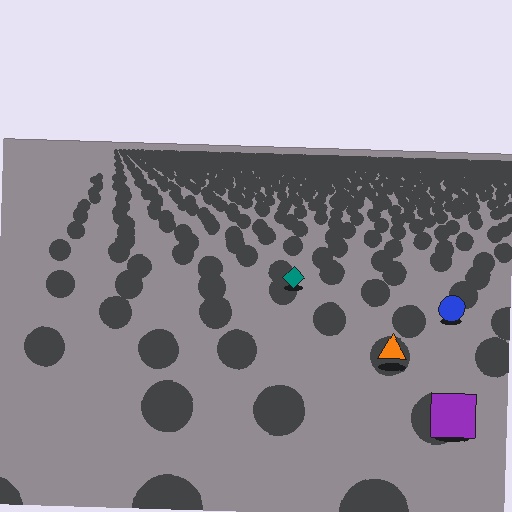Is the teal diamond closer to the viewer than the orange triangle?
No. The orange triangle is closer — you can tell from the texture gradient: the ground texture is coarser near it.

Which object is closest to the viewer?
The purple square is closest. The texture marks near it are larger and more spread out.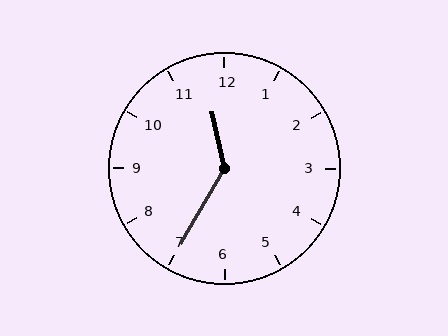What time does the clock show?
11:35.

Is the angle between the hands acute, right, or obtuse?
It is obtuse.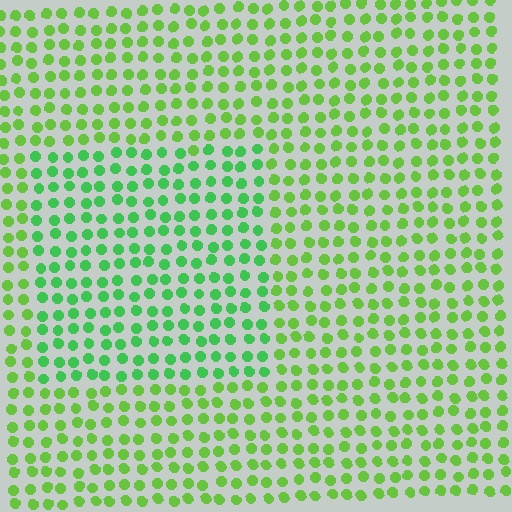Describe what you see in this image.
The image is filled with small lime elements in a uniform arrangement. A rectangle-shaped region is visible where the elements are tinted to a slightly different hue, forming a subtle color boundary.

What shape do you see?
I see a rectangle.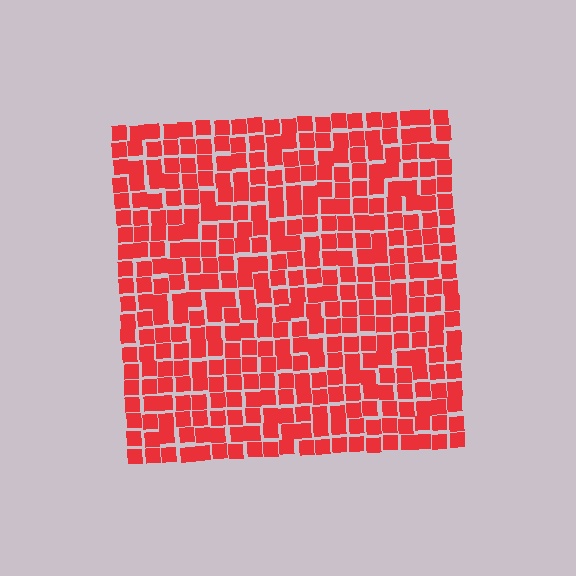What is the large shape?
The large shape is a square.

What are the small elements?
The small elements are squares.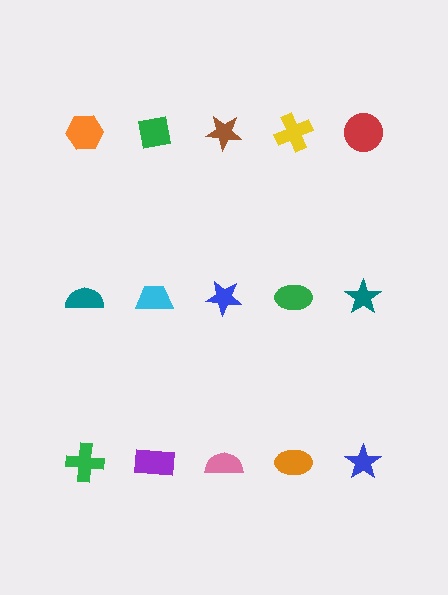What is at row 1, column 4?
A yellow cross.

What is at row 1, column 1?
An orange hexagon.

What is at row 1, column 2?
A green square.